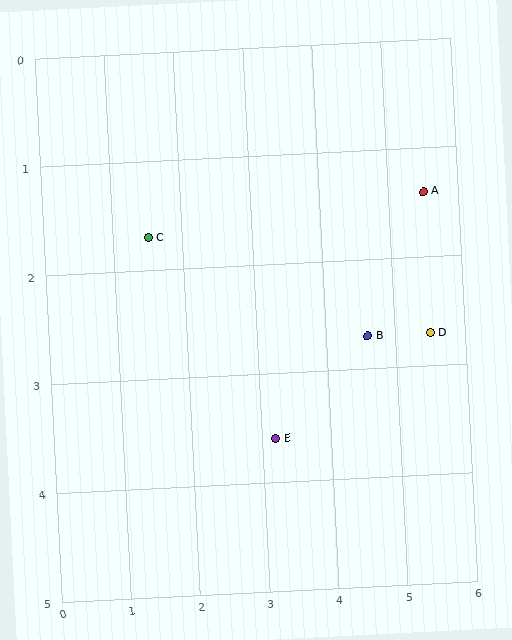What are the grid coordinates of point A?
Point A is at approximately (5.5, 1.4).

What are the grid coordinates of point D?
Point D is at approximately (5.5, 2.7).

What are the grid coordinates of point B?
Point B is at approximately (4.6, 2.7).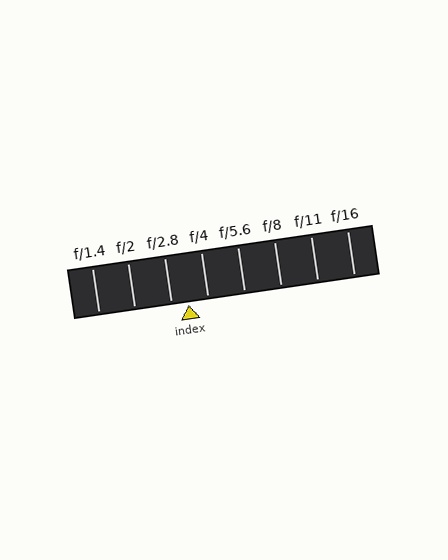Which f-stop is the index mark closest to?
The index mark is closest to f/2.8.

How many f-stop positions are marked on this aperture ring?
There are 8 f-stop positions marked.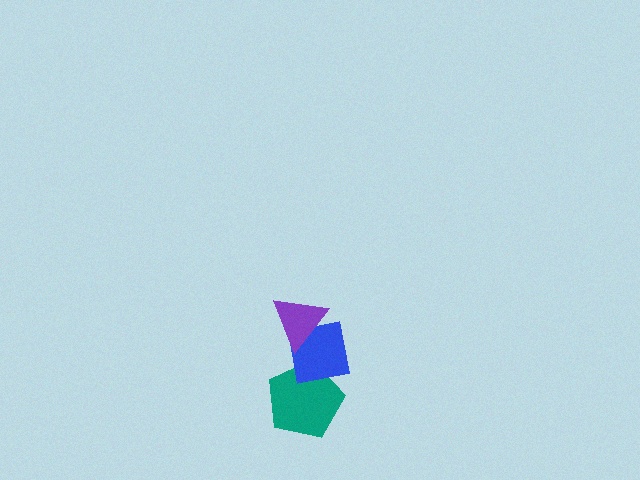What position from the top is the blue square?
The blue square is 2nd from the top.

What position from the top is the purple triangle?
The purple triangle is 1st from the top.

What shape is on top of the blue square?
The purple triangle is on top of the blue square.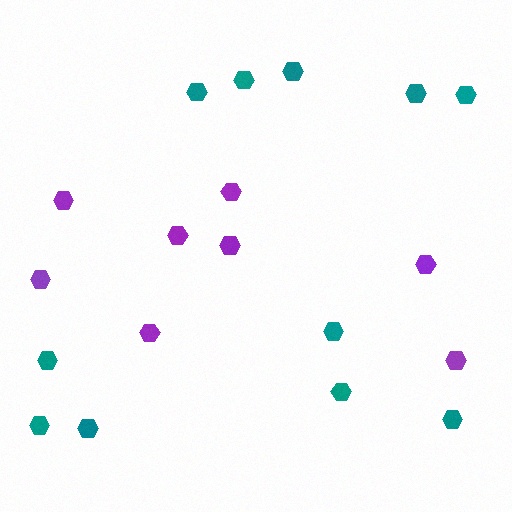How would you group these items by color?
There are 2 groups: one group of teal hexagons (11) and one group of purple hexagons (8).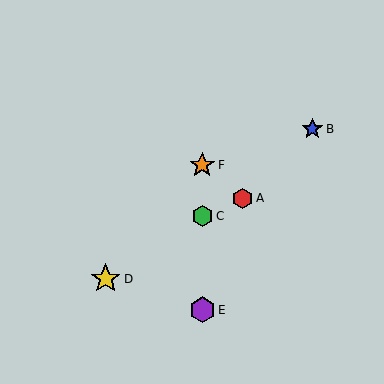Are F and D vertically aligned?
No, F is at x≈202 and D is at x≈106.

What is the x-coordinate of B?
Object B is at x≈312.